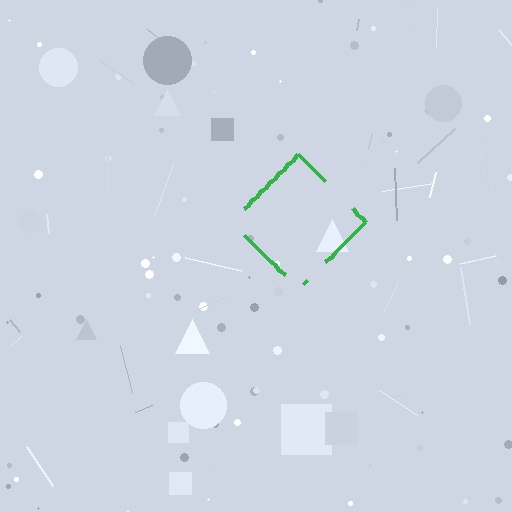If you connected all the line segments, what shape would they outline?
They would outline a diamond.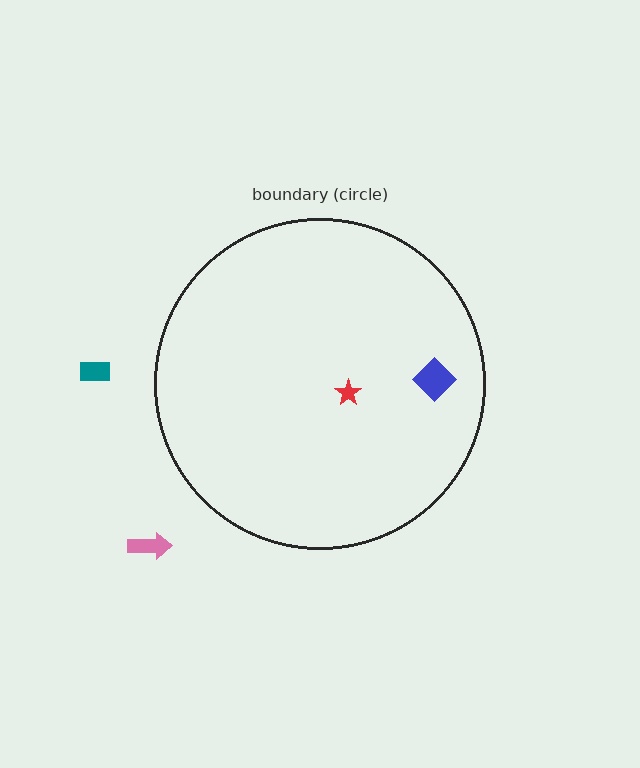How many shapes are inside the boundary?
2 inside, 2 outside.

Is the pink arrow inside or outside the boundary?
Outside.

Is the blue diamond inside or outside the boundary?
Inside.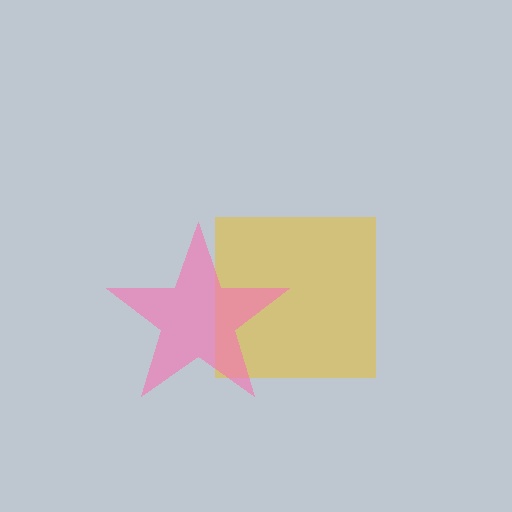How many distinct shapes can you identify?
There are 2 distinct shapes: a yellow square, a pink star.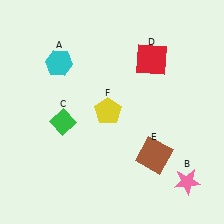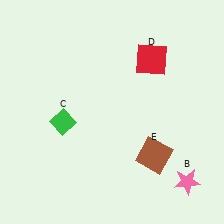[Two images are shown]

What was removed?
The yellow pentagon (F), the cyan hexagon (A) were removed in Image 2.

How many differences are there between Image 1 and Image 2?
There are 2 differences between the two images.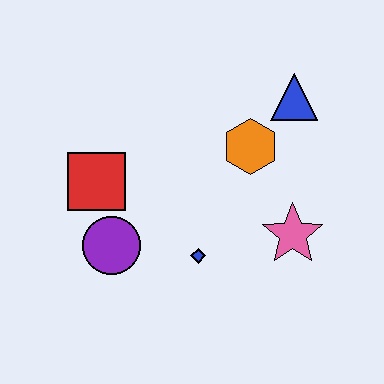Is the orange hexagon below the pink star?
No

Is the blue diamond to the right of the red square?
Yes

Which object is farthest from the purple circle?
The blue triangle is farthest from the purple circle.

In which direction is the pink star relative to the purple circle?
The pink star is to the right of the purple circle.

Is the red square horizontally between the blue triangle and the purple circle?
No